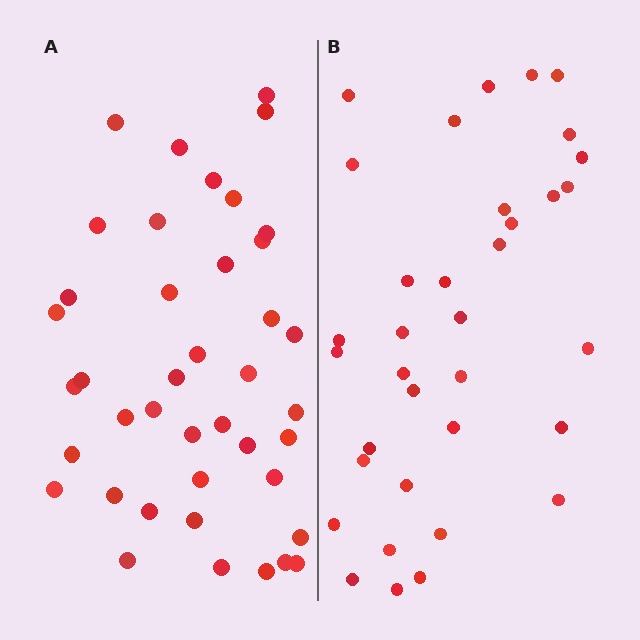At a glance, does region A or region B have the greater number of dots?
Region A (the left region) has more dots.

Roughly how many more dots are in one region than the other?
Region A has about 6 more dots than region B.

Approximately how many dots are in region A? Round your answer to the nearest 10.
About 40 dots. (The exact count is 41, which rounds to 40.)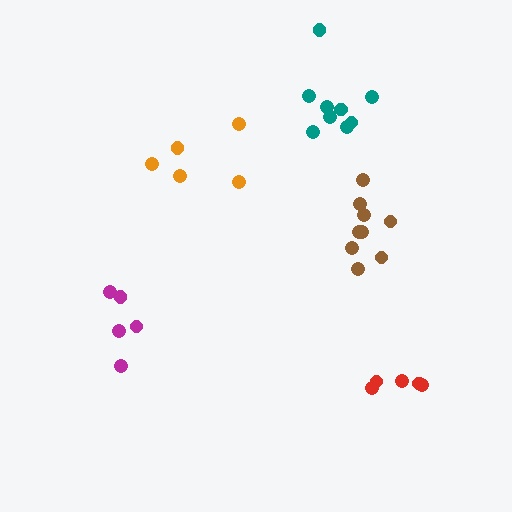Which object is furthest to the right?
The red cluster is rightmost.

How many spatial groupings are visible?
There are 5 spatial groupings.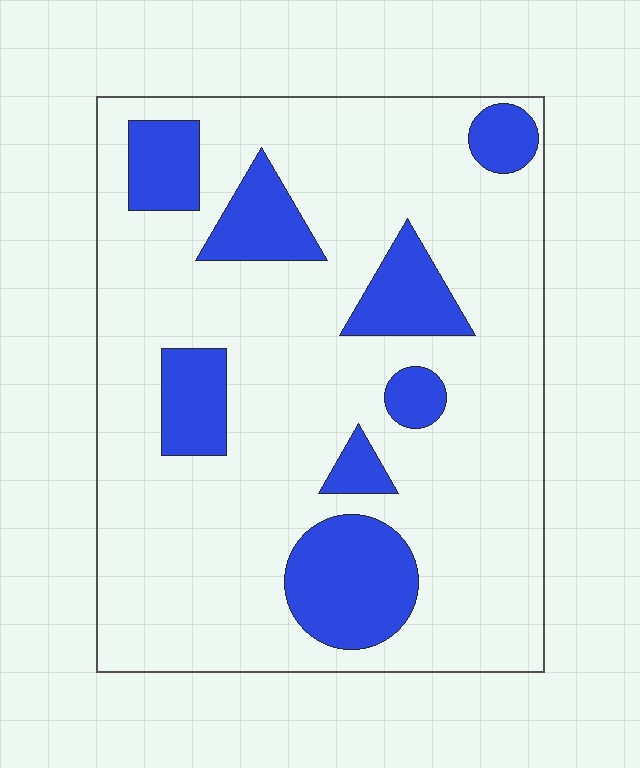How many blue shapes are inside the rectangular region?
8.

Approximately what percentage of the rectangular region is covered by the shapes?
Approximately 20%.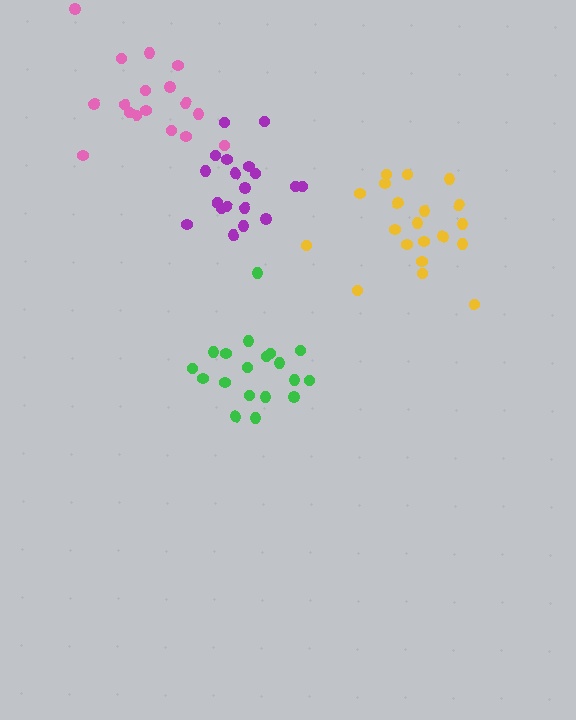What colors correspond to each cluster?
The clusters are colored: purple, yellow, pink, green.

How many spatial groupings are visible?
There are 4 spatial groupings.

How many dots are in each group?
Group 1: 19 dots, Group 2: 20 dots, Group 3: 17 dots, Group 4: 19 dots (75 total).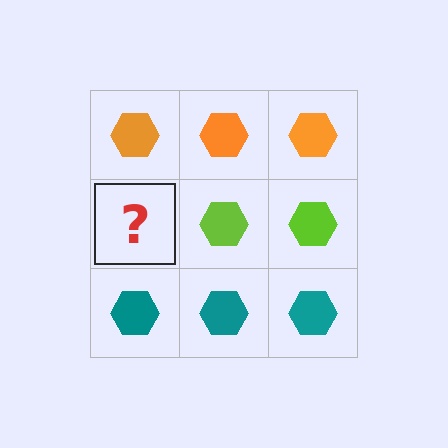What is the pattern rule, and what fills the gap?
The rule is that each row has a consistent color. The gap should be filled with a lime hexagon.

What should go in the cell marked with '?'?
The missing cell should contain a lime hexagon.